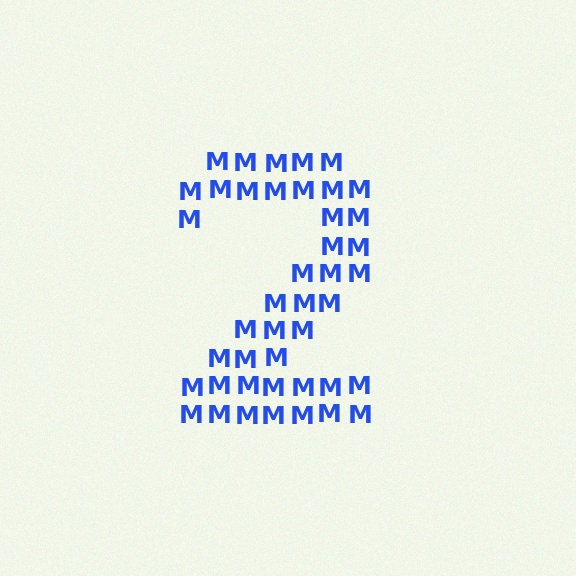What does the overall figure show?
The overall figure shows the digit 2.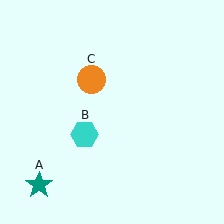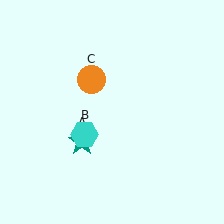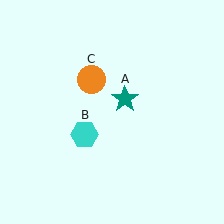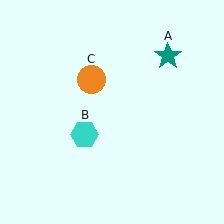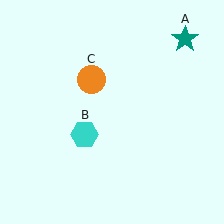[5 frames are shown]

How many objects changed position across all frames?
1 object changed position: teal star (object A).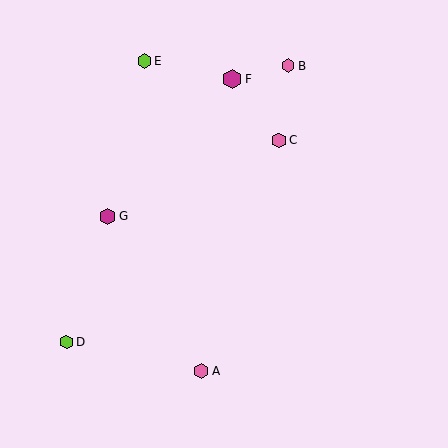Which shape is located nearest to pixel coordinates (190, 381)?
The pink hexagon (labeled A) at (201, 371) is nearest to that location.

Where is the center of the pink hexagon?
The center of the pink hexagon is at (288, 66).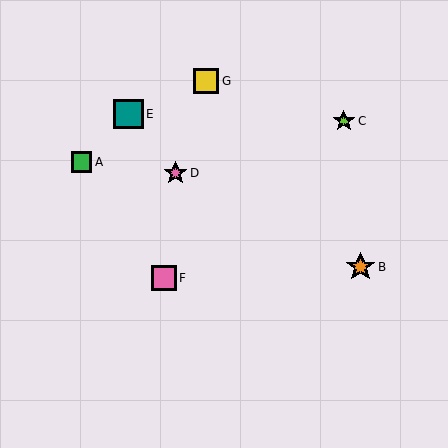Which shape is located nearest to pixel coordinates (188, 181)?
The pink star (labeled D) at (175, 173) is nearest to that location.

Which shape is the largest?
The teal square (labeled E) is the largest.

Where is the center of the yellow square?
The center of the yellow square is at (206, 81).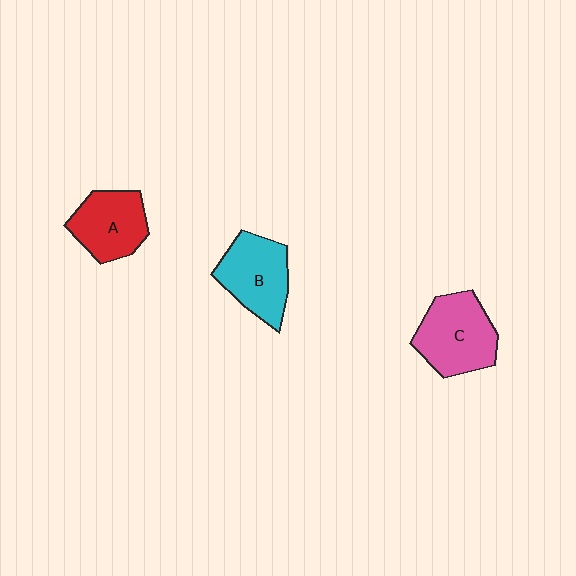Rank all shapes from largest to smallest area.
From largest to smallest: C (pink), B (cyan), A (red).